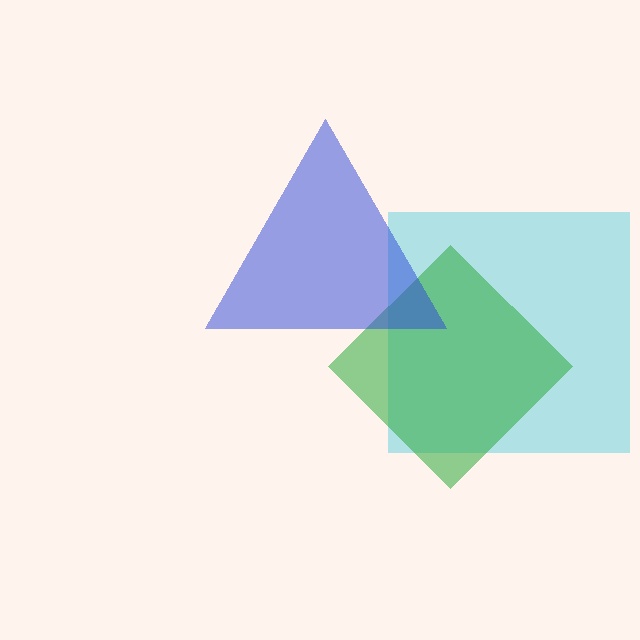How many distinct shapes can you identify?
There are 3 distinct shapes: a cyan square, a green diamond, a blue triangle.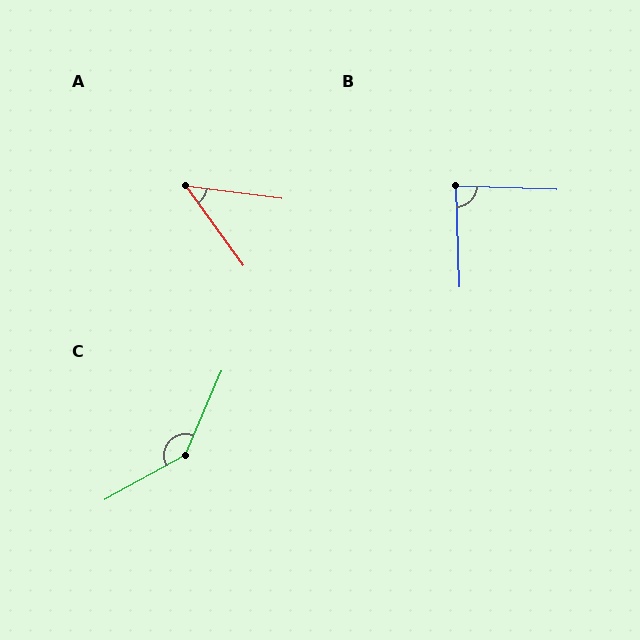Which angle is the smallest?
A, at approximately 47 degrees.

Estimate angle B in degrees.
Approximately 86 degrees.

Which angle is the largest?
C, at approximately 142 degrees.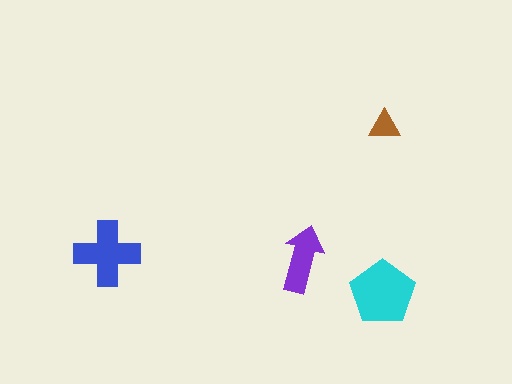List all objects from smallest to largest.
The brown triangle, the purple arrow, the blue cross, the cyan pentagon.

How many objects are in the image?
There are 4 objects in the image.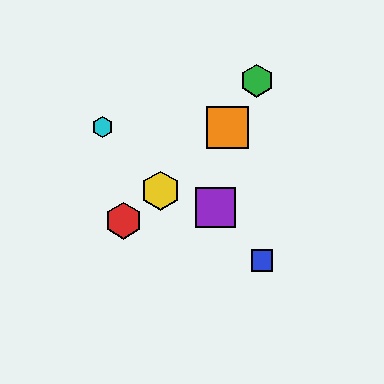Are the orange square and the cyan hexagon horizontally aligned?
Yes, both are at y≈127.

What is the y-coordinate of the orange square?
The orange square is at y≈127.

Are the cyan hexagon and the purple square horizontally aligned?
No, the cyan hexagon is at y≈127 and the purple square is at y≈207.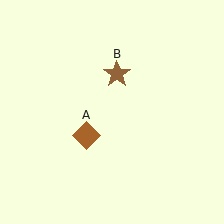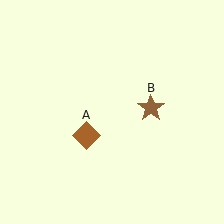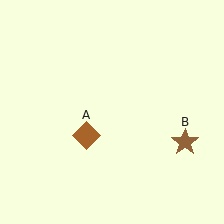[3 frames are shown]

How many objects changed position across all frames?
1 object changed position: brown star (object B).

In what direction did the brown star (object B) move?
The brown star (object B) moved down and to the right.